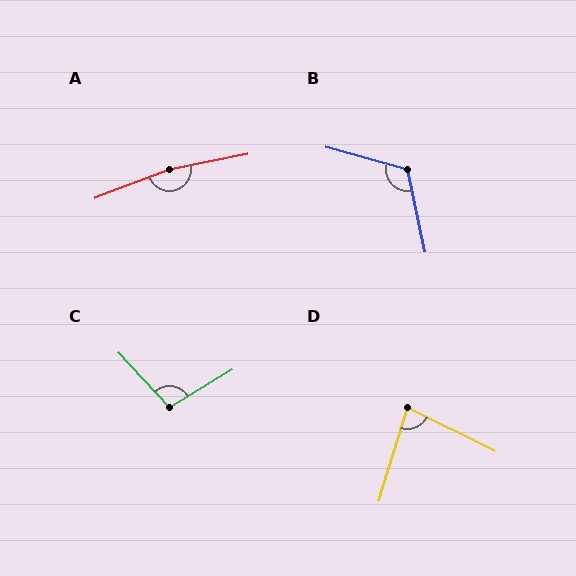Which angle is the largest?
A, at approximately 170 degrees.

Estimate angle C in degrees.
Approximately 102 degrees.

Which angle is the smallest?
D, at approximately 80 degrees.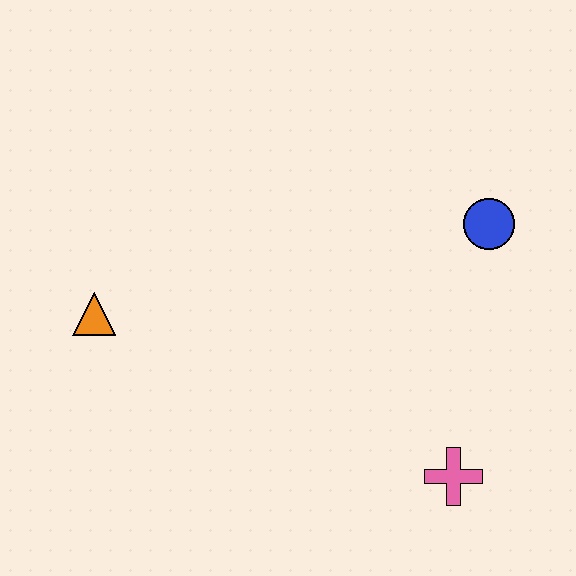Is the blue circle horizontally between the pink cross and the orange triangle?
No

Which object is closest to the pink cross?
The blue circle is closest to the pink cross.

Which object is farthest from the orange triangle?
The blue circle is farthest from the orange triangle.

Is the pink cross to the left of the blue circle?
Yes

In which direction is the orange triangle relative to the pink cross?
The orange triangle is to the left of the pink cross.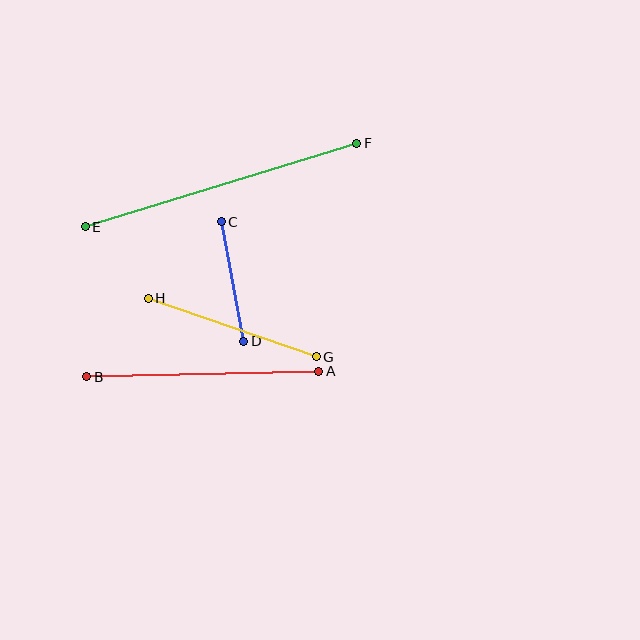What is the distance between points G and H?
The distance is approximately 178 pixels.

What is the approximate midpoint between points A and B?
The midpoint is at approximately (203, 374) pixels.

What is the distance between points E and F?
The distance is approximately 284 pixels.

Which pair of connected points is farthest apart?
Points E and F are farthest apart.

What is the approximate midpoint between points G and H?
The midpoint is at approximately (232, 328) pixels.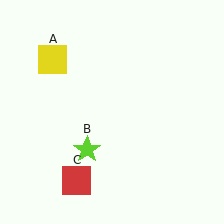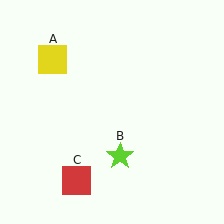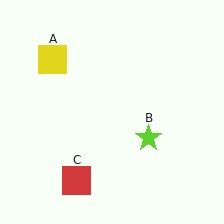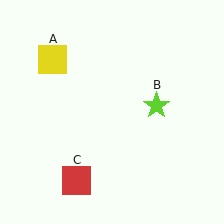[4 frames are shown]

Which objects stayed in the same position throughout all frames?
Yellow square (object A) and red square (object C) remained stationary.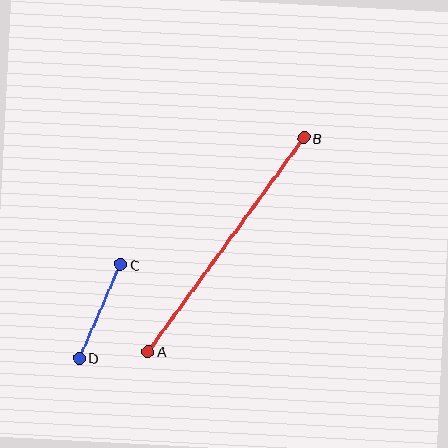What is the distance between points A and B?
The distance is approximately 265 pixels.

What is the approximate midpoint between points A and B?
The midpoint is at approximately (226, 245) pixels.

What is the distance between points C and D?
The distance is approximately 102 pixels.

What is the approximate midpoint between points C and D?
The midpoint is at approximately (100, 311) pixels.